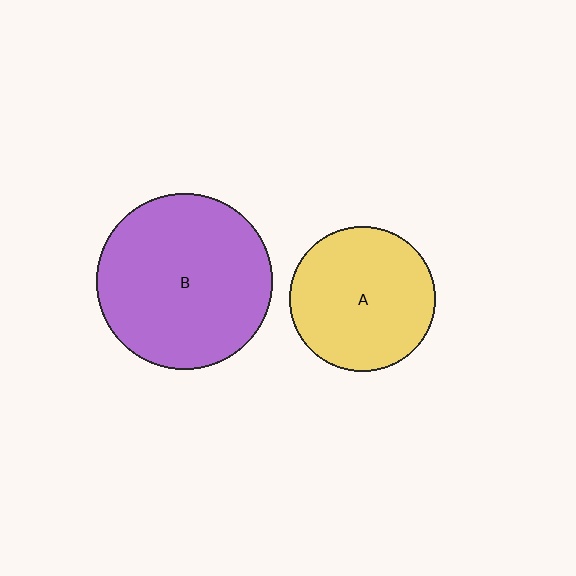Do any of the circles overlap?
No, none of the circles overlap.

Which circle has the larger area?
Circle B (purple).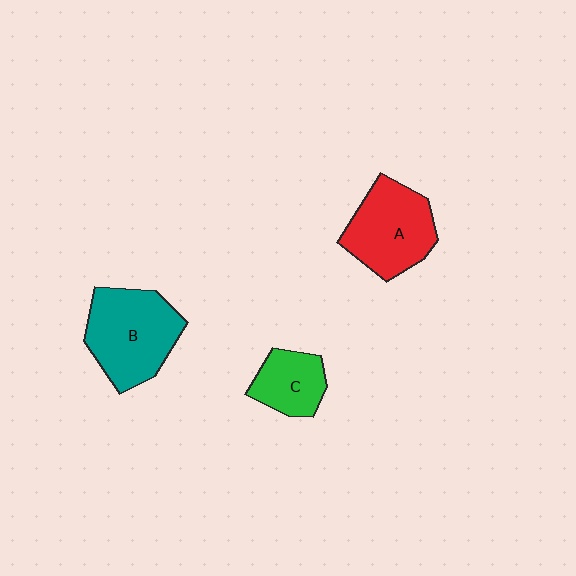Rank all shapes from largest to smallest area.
From largest to smallest: B (teal), A (red), C (green).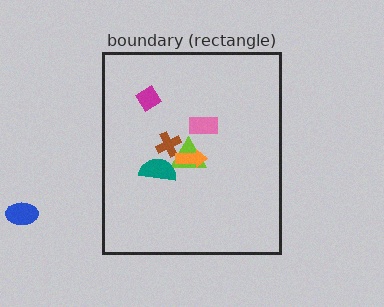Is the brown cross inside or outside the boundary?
Inside.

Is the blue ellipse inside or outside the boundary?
Outside.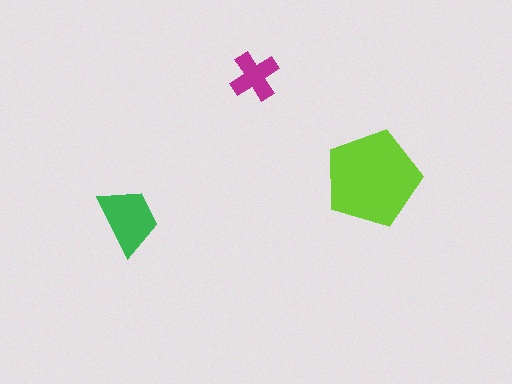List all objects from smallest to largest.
The magenta cross, the green trapezoid, the lime pentagon.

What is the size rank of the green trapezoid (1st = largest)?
2nd.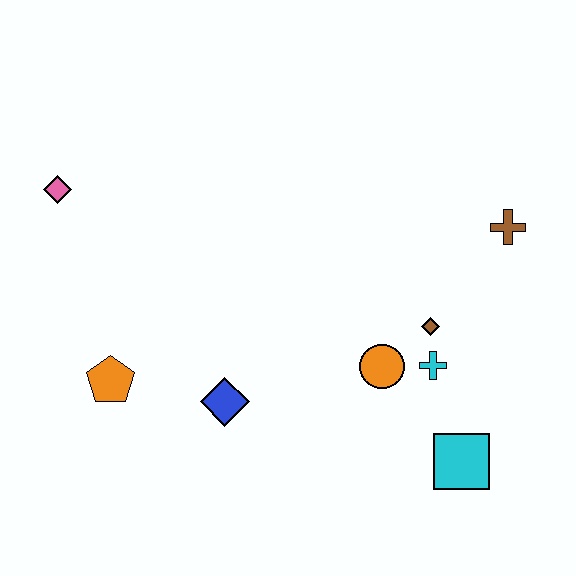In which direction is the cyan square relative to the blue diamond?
The cyan square is to the right of the blue diamond.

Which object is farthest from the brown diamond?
The pink diamond is farthest from the brown diamond.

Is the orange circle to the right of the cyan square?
No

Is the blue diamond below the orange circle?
Yes